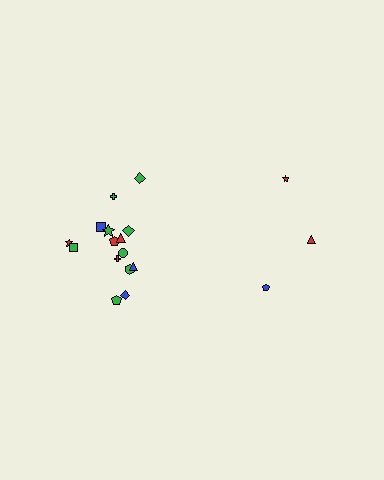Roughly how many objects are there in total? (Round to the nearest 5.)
Roughly 20 objects in total.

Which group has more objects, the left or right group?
The left group.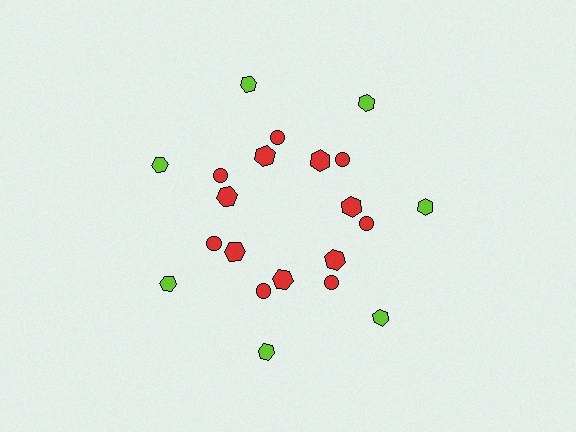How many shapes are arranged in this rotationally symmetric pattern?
There are 21 shapes, arranged in 7 groups of 3.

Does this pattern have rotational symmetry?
Yes, this pattern has 7-fold rotational symmetry. It looks the same after rotating 51 degrees around the center.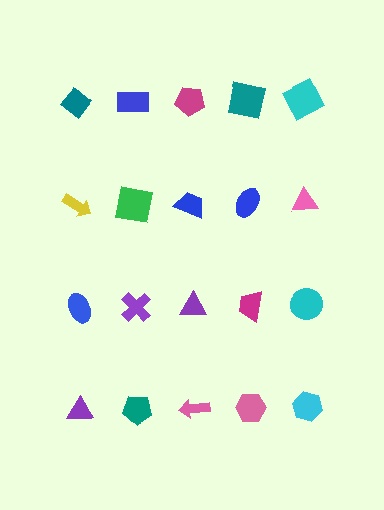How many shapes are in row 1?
5 shapes.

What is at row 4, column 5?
A cyan hexagon.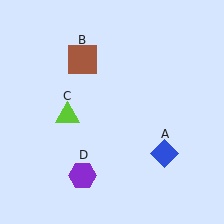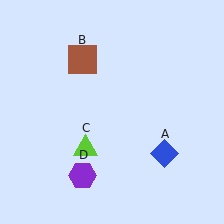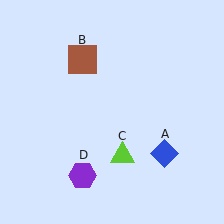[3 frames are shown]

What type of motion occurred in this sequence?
The lime triangle (object C) rotated counterclockwise around the center of the scene.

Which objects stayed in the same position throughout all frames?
Blue diamond (object A) and brown square (object B) and purple hexagon (object D) remained stationary.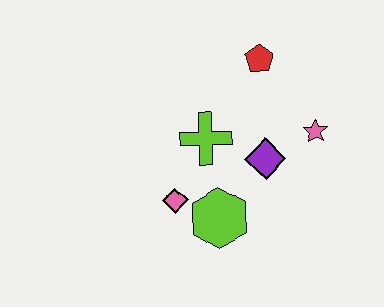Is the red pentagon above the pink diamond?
Yes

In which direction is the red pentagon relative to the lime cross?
The red pentagon is above the lime cross.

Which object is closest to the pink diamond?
The lime hexagon is closest to the pink diamond.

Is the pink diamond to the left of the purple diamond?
Yes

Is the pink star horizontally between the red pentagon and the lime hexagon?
No